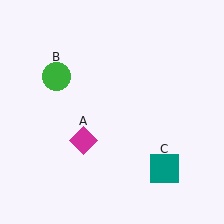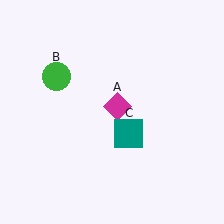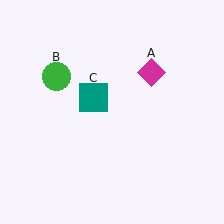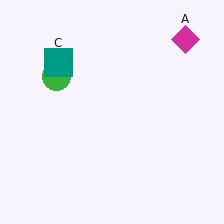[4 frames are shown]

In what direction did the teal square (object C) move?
The teal square (object C) moved up and to the left.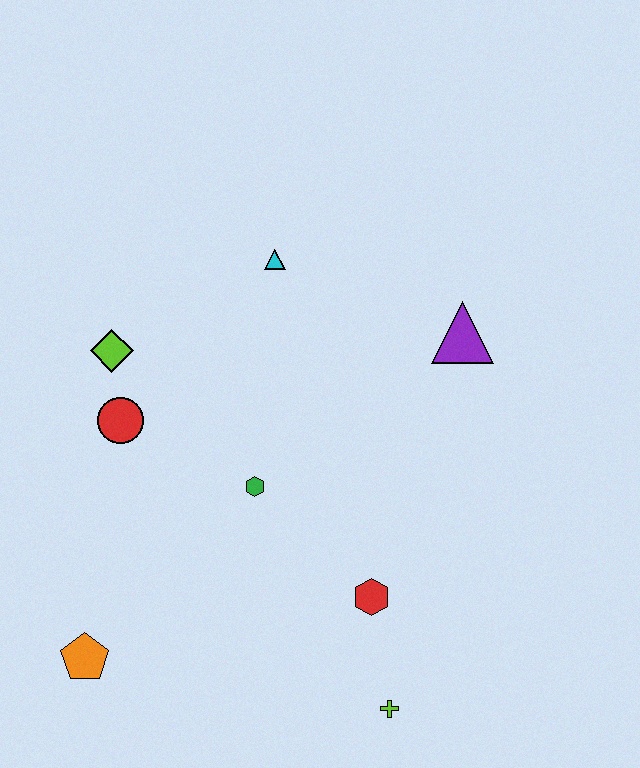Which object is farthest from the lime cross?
The cyan triangle is farthest from the lime cross.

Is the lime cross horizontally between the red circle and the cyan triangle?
No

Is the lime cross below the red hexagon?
Yes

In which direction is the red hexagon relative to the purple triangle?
The red hexagon is below the purple triangle.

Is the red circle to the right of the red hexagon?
No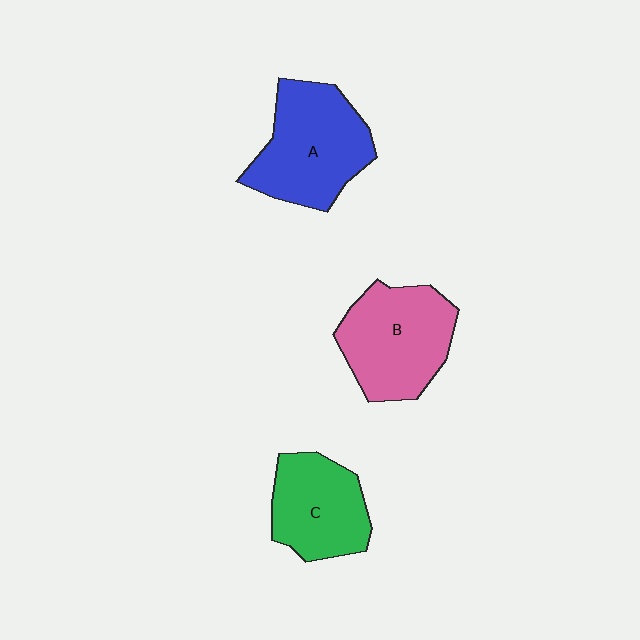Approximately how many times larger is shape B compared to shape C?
Approximately 1.2 times.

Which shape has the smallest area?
Shape C (green).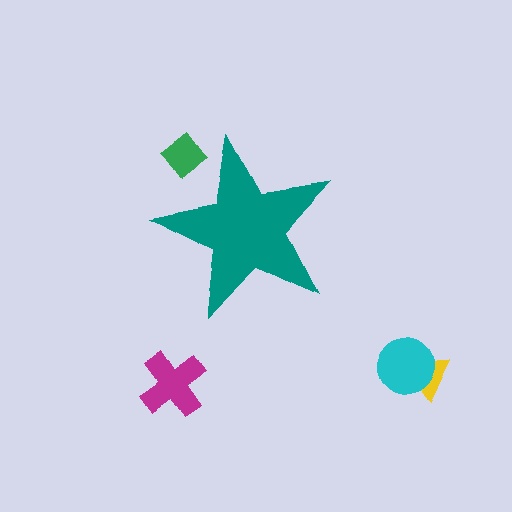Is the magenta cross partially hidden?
No, the magenta cross is fully visible.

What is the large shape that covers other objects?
A teal star.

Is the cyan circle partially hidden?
No, the cyan circle is fully visible.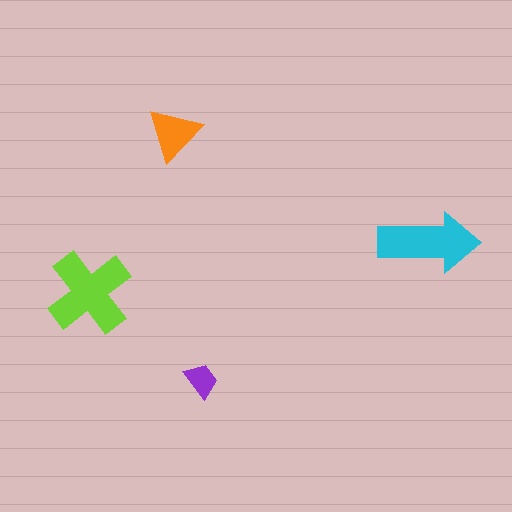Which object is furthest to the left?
The lime cross is leftmost.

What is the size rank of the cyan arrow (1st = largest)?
2nd.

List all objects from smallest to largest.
The purple trapezoid, the orange triangle, the cyan arrow, the lime cross.